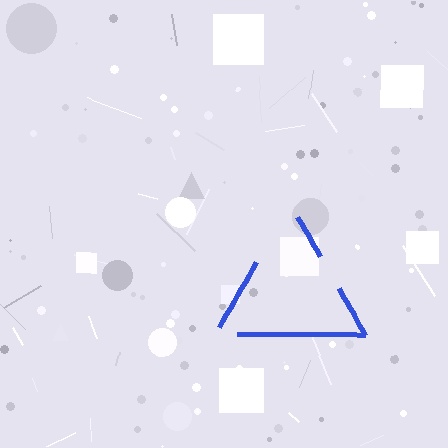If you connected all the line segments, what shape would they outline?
They would outline a triangle.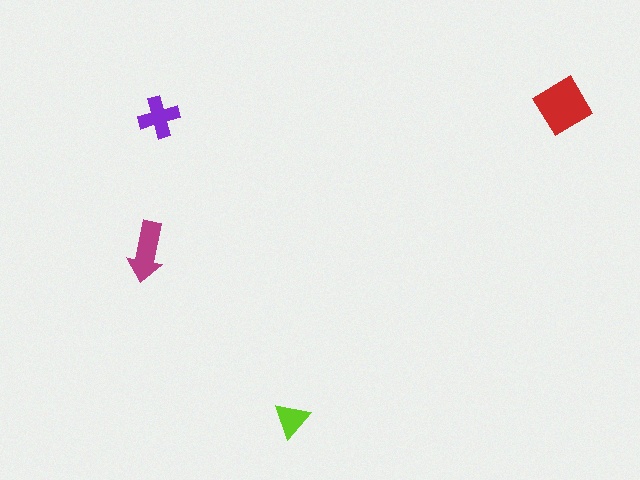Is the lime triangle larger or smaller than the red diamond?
Smaller.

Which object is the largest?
The red diamond.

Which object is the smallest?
The lime triangle.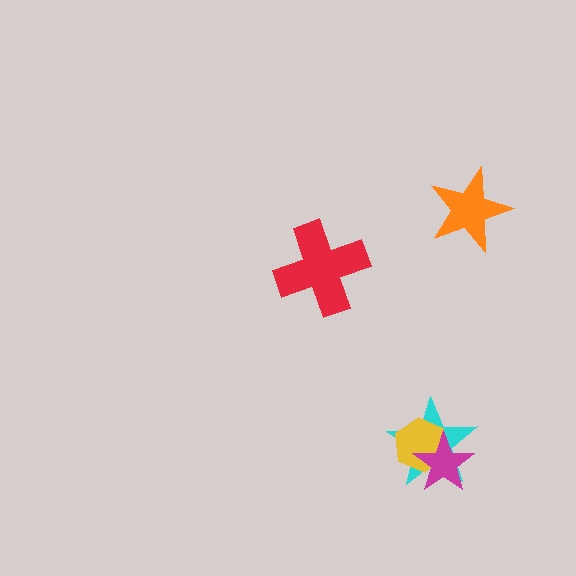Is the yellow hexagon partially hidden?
Yes, it is partially covered by another shape.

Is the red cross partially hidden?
No, no other shape covers it.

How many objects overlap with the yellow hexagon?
2 objects overlap with the yellow hexagon.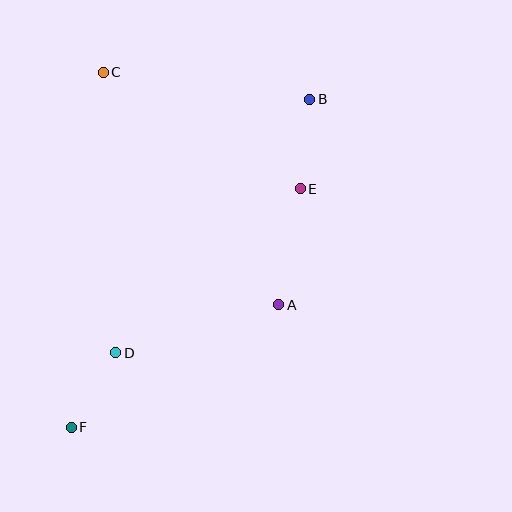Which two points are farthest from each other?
Points B and F are farthest from each other.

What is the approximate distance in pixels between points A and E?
The distance between A and E is approximately 118 pixels.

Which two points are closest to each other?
Points D and F are closest to each other.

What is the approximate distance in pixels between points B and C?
The distance between B and C is approximately 208 pixels.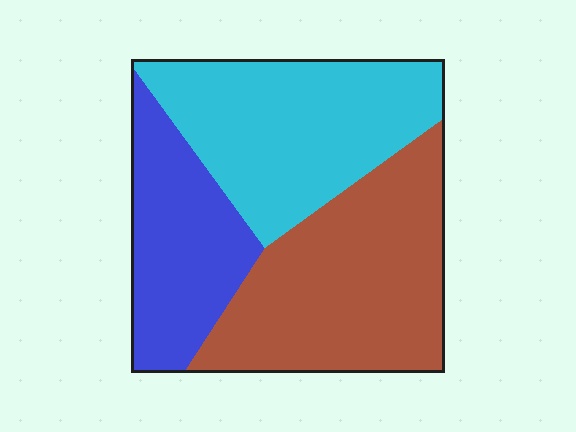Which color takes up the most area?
Brown, at roughly 40%.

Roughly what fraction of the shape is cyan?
Cyan covers roughly 35% of the shape.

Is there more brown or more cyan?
Brown.